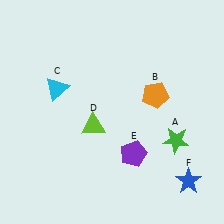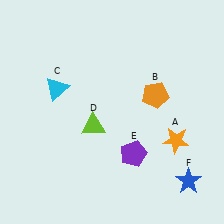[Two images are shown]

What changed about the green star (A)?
In Image 1, A is green. In Image 2, it changed to orange.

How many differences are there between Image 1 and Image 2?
There is 1 difference between the two images.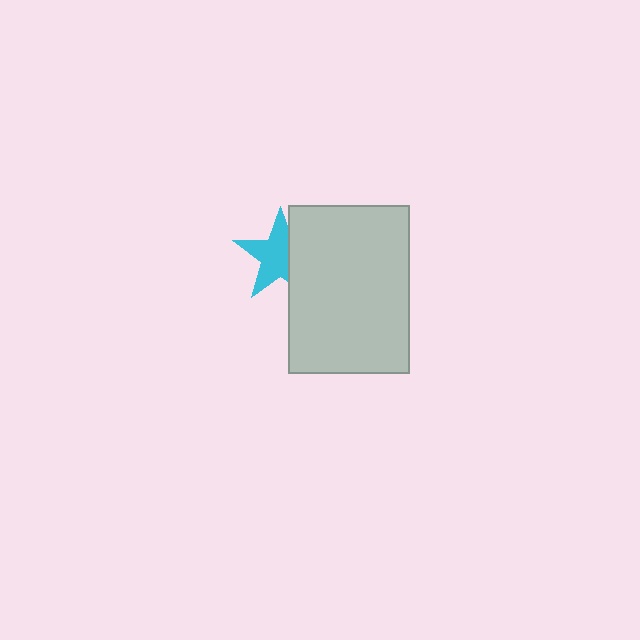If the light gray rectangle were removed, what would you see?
You would see the complete cyan star.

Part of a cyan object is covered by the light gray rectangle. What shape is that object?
It is a star.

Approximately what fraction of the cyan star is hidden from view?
Roughly 36% of the cyan star is hidden behind the light gray rectangle.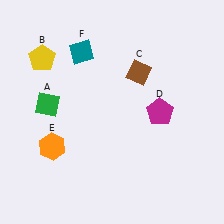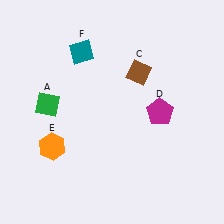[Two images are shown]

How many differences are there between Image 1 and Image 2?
There is 1 difference between the two images.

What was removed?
The yellow pentagon (B) was removed in Image 2.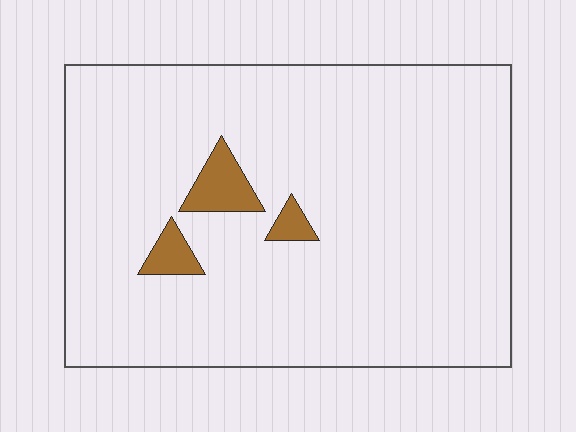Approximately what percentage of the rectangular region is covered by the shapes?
Approximately 5%.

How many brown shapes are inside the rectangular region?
3.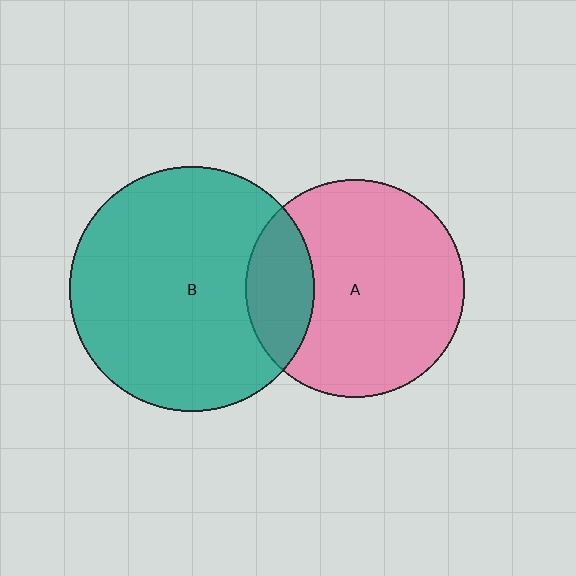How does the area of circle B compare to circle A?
Approximately 1.3 times.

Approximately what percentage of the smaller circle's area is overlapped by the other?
Approximately 20%.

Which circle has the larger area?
Circle B (teal).